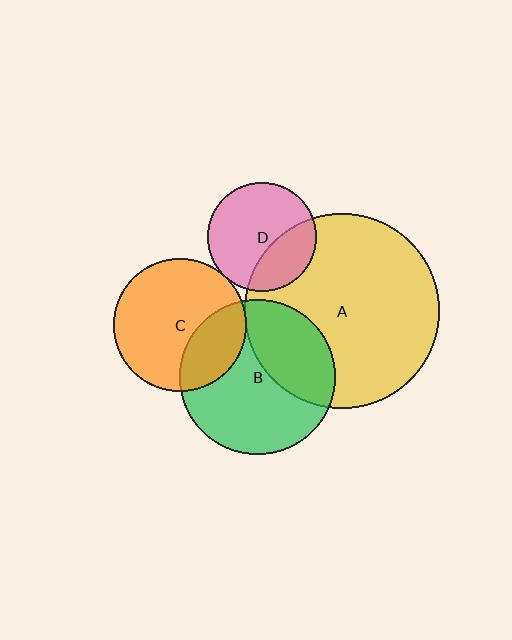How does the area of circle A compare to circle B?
Approximately 1.6 times.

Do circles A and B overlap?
Yes.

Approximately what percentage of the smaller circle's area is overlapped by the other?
Approximately 35%.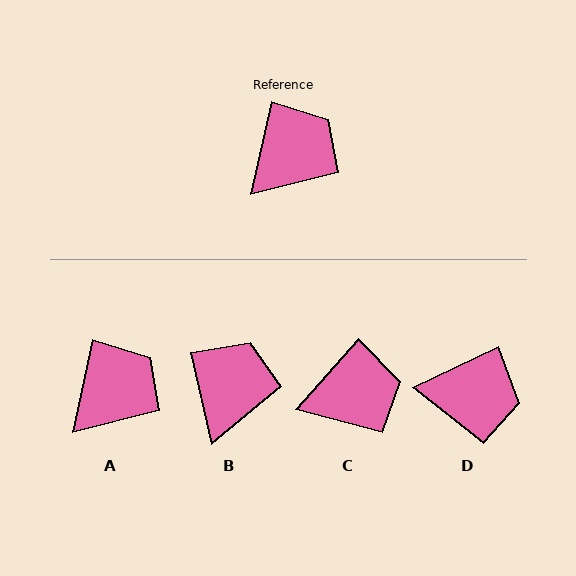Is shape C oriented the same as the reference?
No, it is off by about 29 degrees.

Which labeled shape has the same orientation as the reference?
A.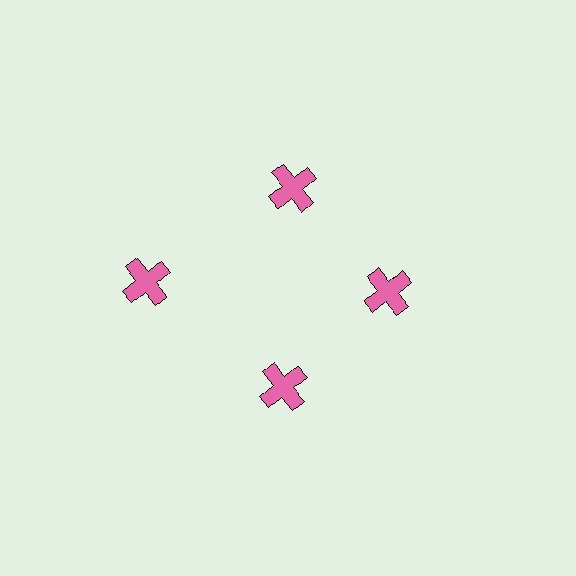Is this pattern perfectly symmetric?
No. The 4 pink crosses are arranged in a ring, but one element near the 9 o'clock position is pushed outward from the center, breaking the 4-fold rotational symmetry.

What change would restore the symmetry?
The symmetry would be restored by moving it inward, back onto the ring so that all 4 crosses sit at equal angles and equal distance from the center.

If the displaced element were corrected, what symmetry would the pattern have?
It would have 4-fold rotational symmetry — the pattern would map onto itself every 90 degrees.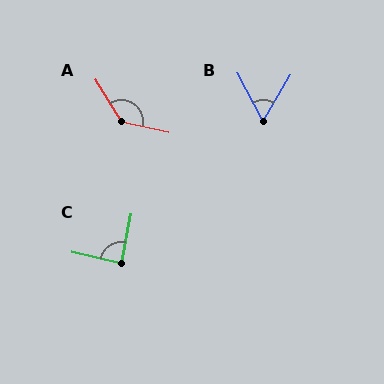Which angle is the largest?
A, at approximately 134 degrees.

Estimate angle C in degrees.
Approximately 88 degrees.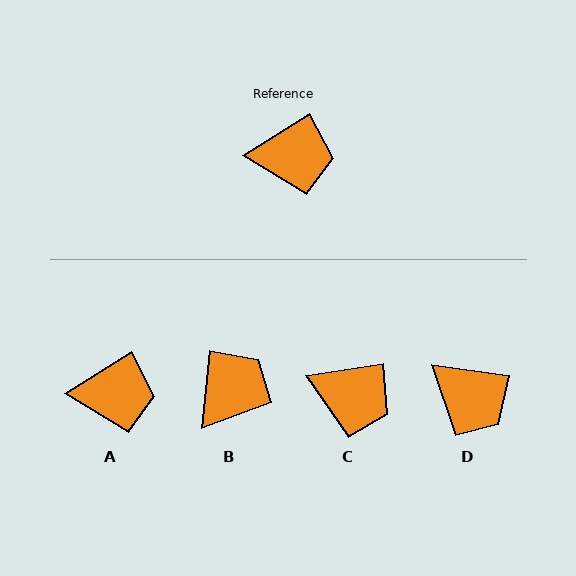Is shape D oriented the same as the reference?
No, it is off by about 40 degrees.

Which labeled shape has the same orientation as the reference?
A.